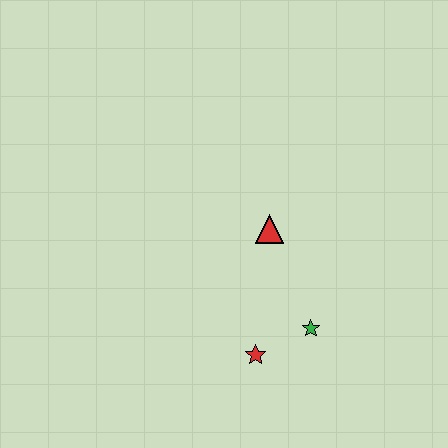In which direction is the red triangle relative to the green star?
The red triangle is above the green star.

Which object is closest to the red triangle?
The green star is closest to the red triangle.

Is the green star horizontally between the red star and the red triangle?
No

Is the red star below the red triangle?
Yes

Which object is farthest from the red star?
The red triangle is farthest from the red star.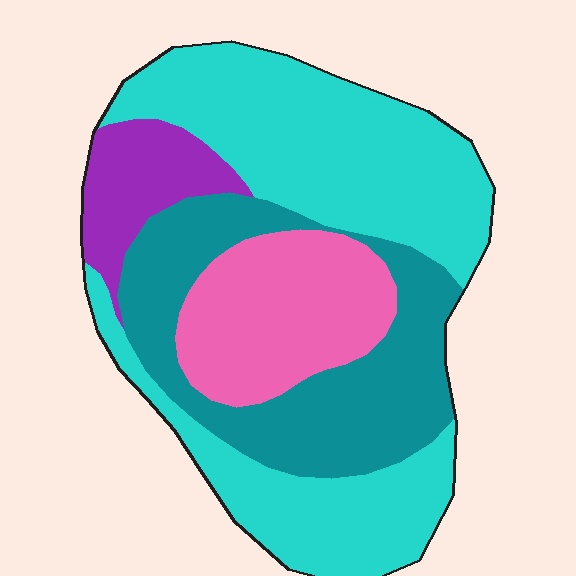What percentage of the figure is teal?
Teal takes up about one quarter (1/4) of the figure.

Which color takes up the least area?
Purple, at roughly 10%.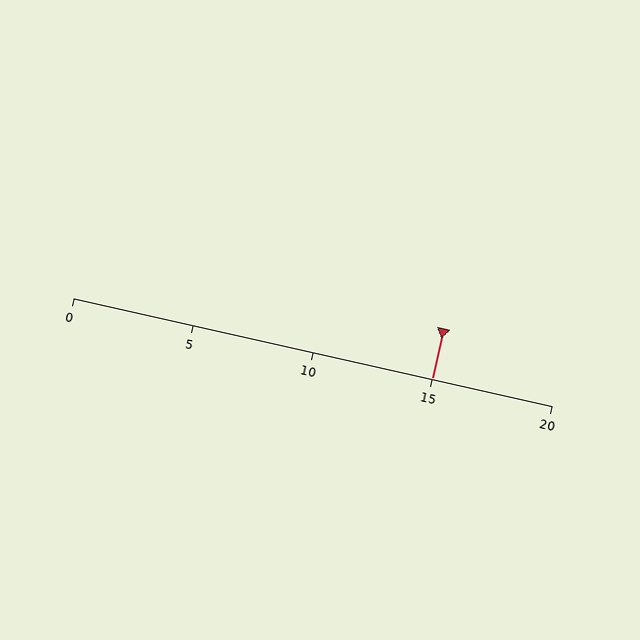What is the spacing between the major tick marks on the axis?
The major ticks are spaced 5 apart.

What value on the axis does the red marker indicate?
The marker indicates approximately 15.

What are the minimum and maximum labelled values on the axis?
The axis runs from 0 to 20.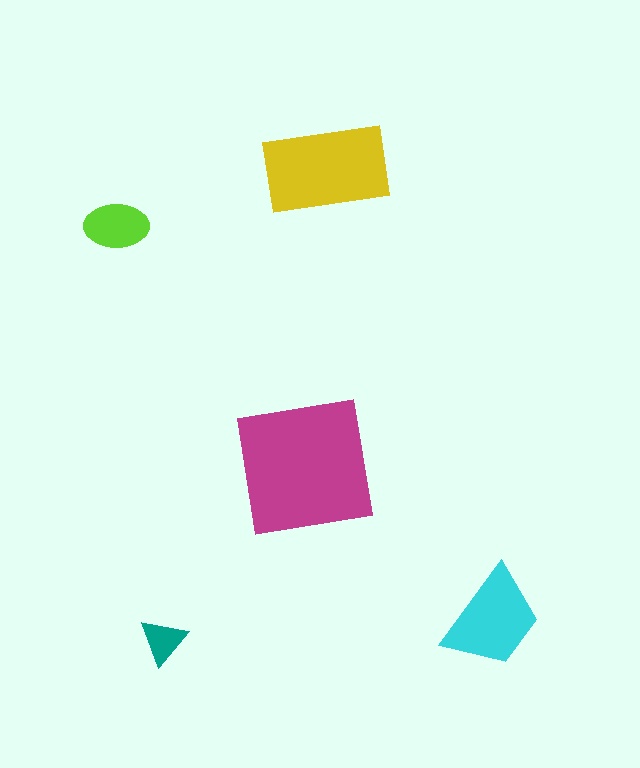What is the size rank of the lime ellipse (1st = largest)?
4th.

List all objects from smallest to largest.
The teal triangle, the lime ellipse, the cyan trapezoid, the yellow rectangle, the magenta square.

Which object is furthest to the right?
The cyan trapezoid is rightmost.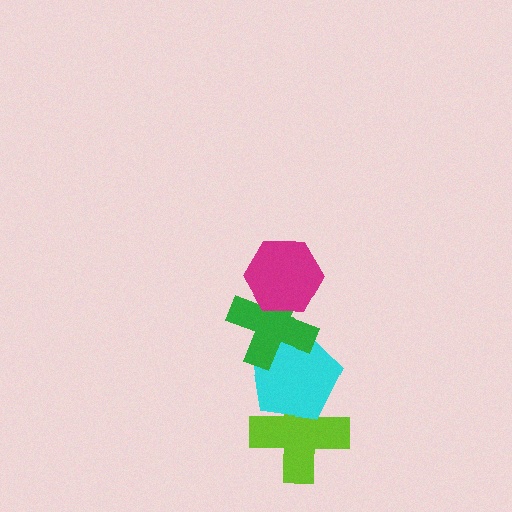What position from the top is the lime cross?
The lime cross is 4th from the top.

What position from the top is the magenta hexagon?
The magenta hexagon is 1st from the top.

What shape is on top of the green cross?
The magenta hexagon is on top of the green cross.